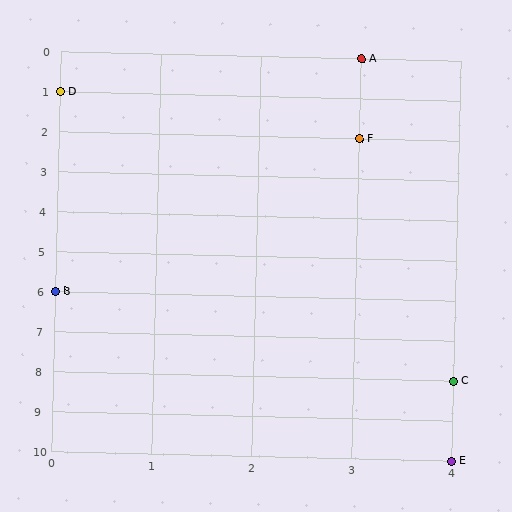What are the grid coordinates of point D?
Point D is at grid coordinates (0, 1).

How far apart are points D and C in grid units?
Points D and C are 4 columns and 7 rows apart (about 8.1 grid units diagonally).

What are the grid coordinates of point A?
Point A is at grid coordinates (3, 0).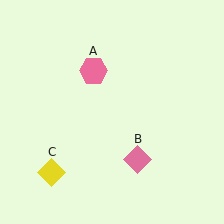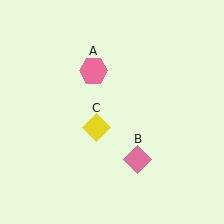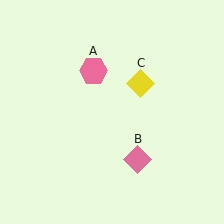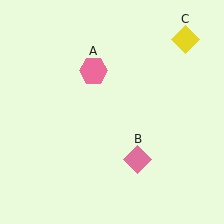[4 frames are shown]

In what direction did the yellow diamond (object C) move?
The yellow diamond (object C) moved up and to the right.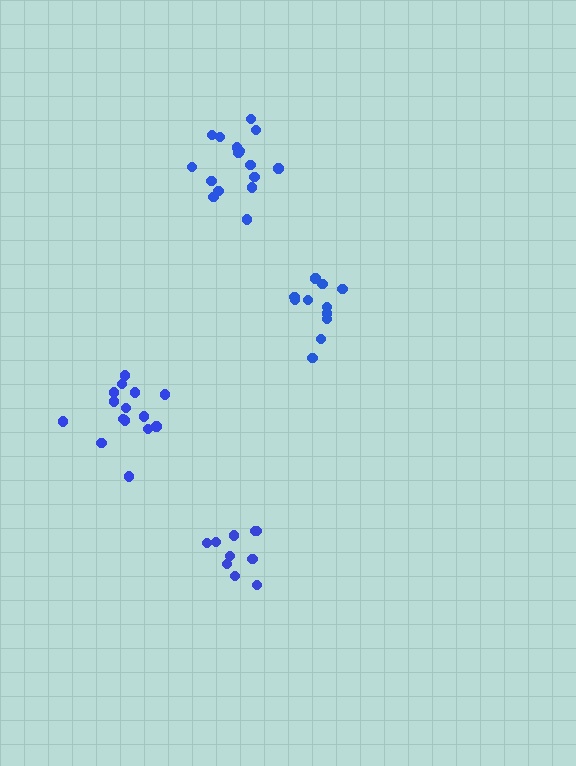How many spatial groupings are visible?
There are 4 spatial groupings.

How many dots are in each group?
Group 1: 10 dots, Group 2: 11 dots, Group 3: 16 dots, Group 4: 15 dots (52 total).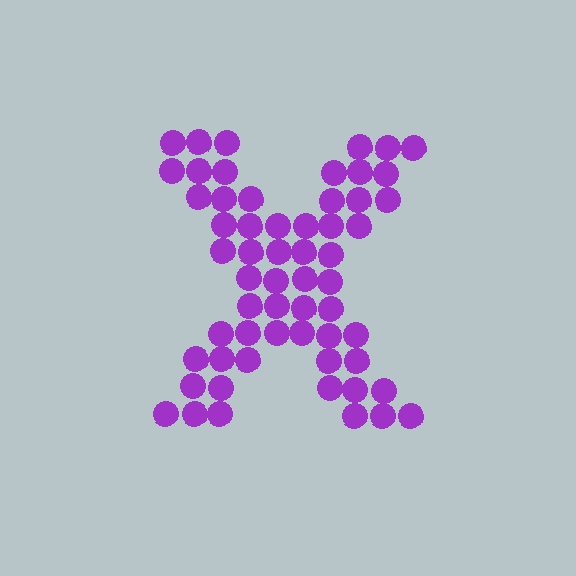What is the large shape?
The large shape is the letter X.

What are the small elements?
The small elements are circles.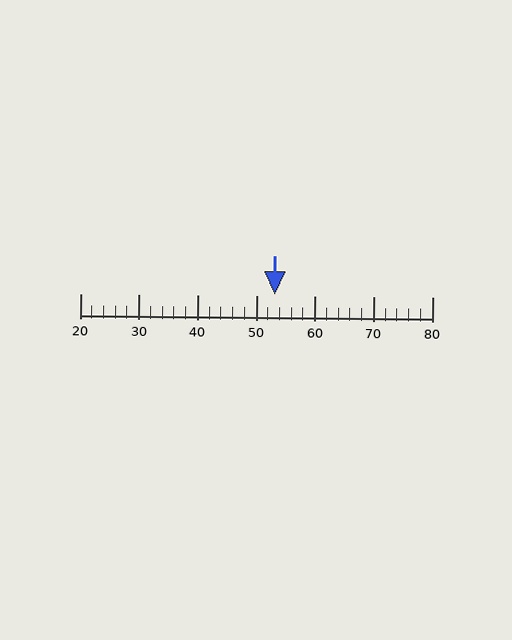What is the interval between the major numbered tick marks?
The major tick marks are spaced 10 units apart.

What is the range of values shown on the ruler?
The ruler shows values from 20 to 80.